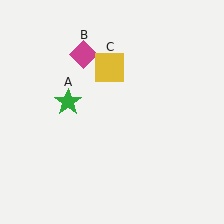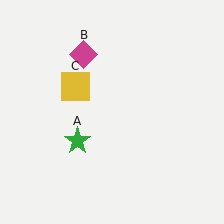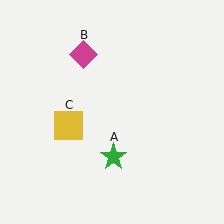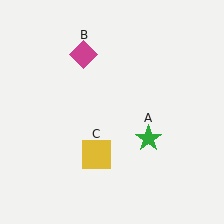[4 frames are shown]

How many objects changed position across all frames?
2 objects changed position: green star (object A), yellow square (object C).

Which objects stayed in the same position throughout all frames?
Magenta diamond (object B) remained stationary.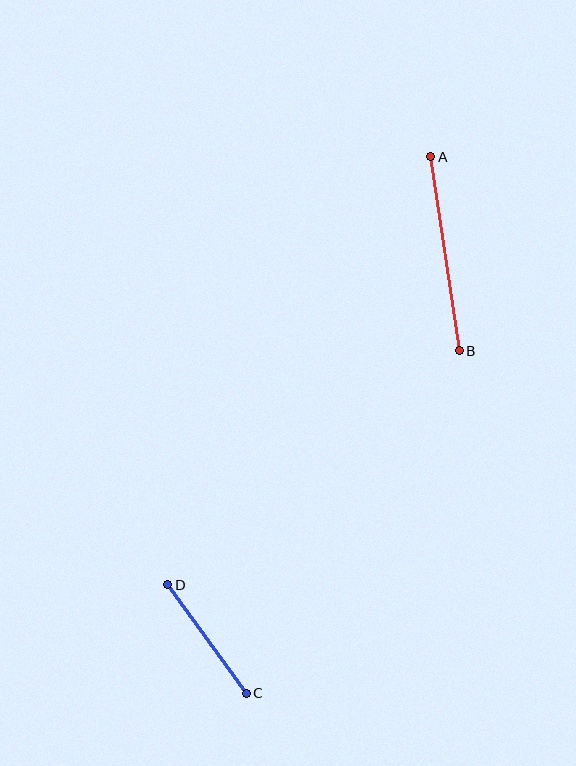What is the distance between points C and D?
The distance is approximately 134 pixels.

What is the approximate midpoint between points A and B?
The midpoint is at approximately (445, 254) pixels.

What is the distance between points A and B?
The distance is approximately 196 pixels.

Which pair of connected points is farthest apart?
Points A and B are farthest apart.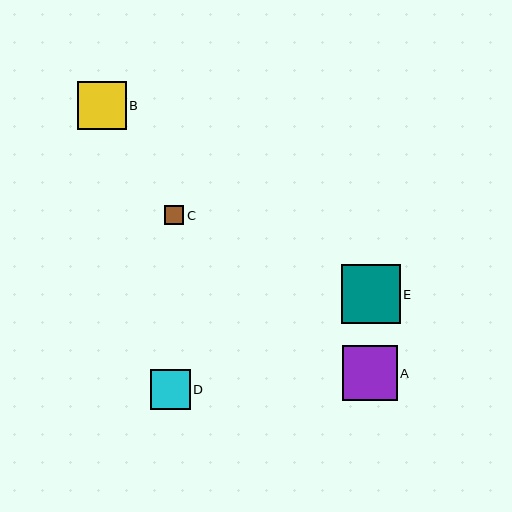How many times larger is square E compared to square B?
Square E is approximately 1.2 times the size of square B.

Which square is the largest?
Square E is the largest with a size of approximately 59 pixels.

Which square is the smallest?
Square C is the smallest with a size of approximately 19 pixels.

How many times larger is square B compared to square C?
Square B is approximately 2.5 times the size of square C.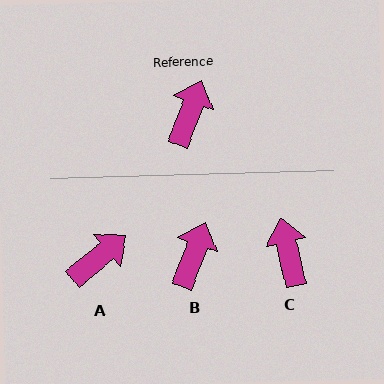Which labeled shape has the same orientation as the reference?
B.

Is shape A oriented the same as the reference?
No, it is off by about 30 degrees.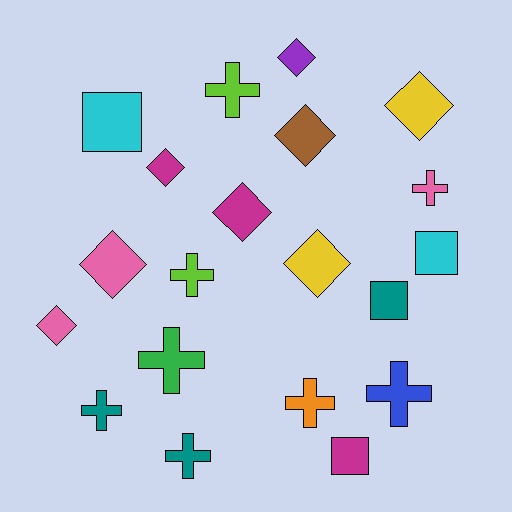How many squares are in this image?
There are 4 squares.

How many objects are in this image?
There are 20 objects.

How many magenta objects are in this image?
There are 3 magenta objects.